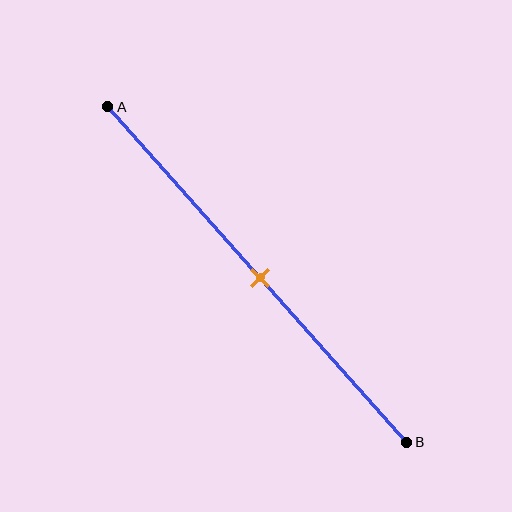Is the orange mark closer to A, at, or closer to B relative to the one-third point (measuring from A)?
The orange mark is closer to point B than the one-third point of segment AB.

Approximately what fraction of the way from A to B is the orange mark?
The orange mark is approximately 50% of the way from A to B.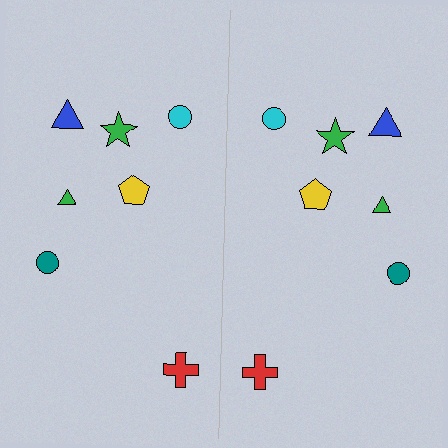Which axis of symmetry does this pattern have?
The pattern has a vertical axis of symmetry running through the center of the image.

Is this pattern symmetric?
Yes, this pattern has bilateral (reflection) symmetry.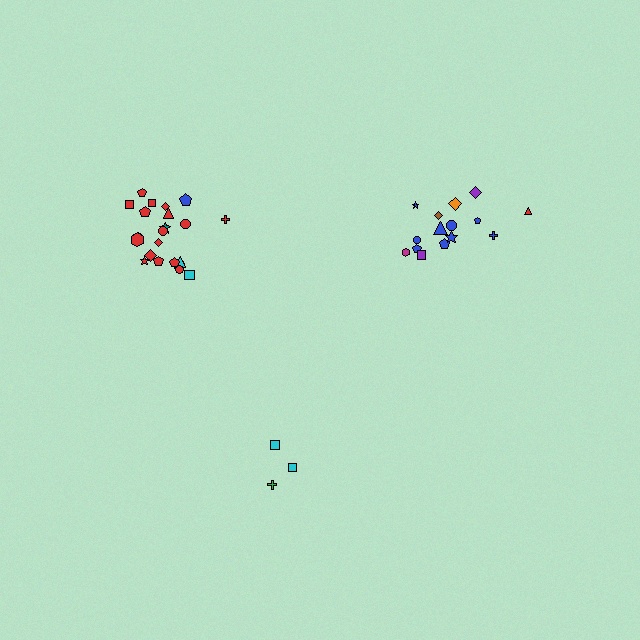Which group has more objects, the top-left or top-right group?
The top-left group.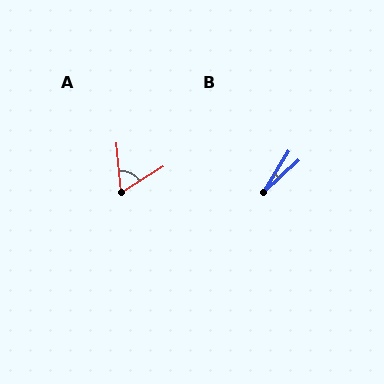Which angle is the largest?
A, at approximately 63 degrees.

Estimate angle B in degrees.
Approximately 16 degrees.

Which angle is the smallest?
B, at approximately 16 degrees.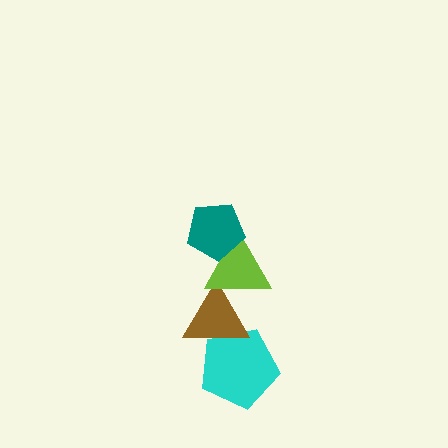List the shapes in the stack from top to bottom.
From top to bottom: the teal pentagon, the lime triangle, the brown triangle, the cyan pentagon.